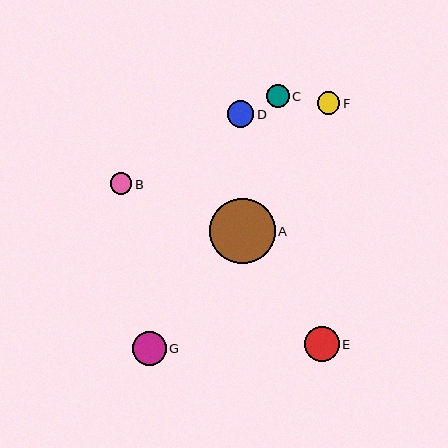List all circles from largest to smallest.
From largest to smallest: A, E, G, D, C, F, B.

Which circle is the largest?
Circle A is the largest with a size of approximately 66 pixels.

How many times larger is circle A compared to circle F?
Circle A is approximately 2.9 times the size of circle F.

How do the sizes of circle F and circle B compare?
Circle F and circle B are approximately the same size.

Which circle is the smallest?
Circle B is the smallest with a size of approximately 22 pixels.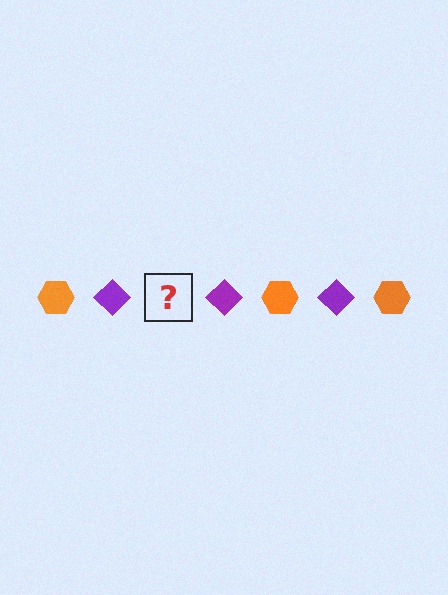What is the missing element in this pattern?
The missing element is an orange hexagon.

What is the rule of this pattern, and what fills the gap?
The rule is that the pattern alternates between orange hexagon and purple diamond. The gap should be filled with an orange hexagon.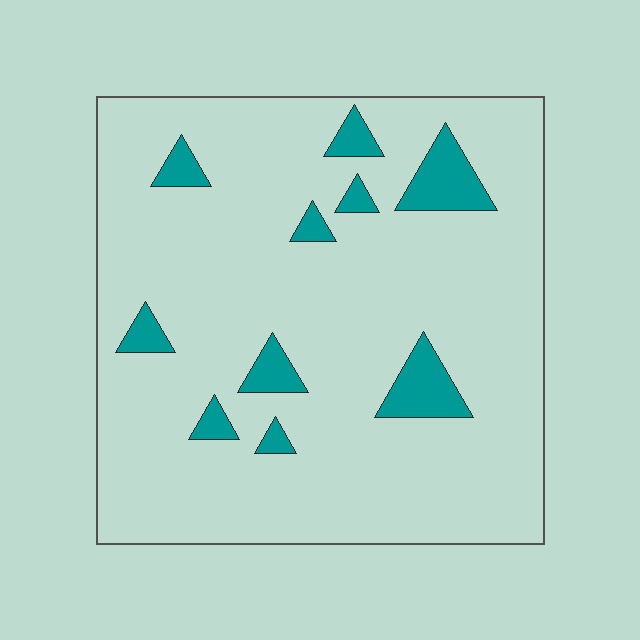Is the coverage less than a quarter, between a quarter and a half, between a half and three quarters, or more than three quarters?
Less than a quarter.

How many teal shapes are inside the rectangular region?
10.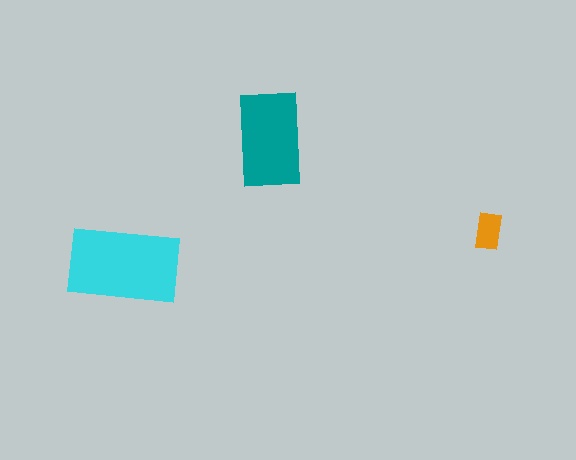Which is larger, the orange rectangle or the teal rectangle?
The teal one.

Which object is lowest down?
The cyan rectangle is bottommost.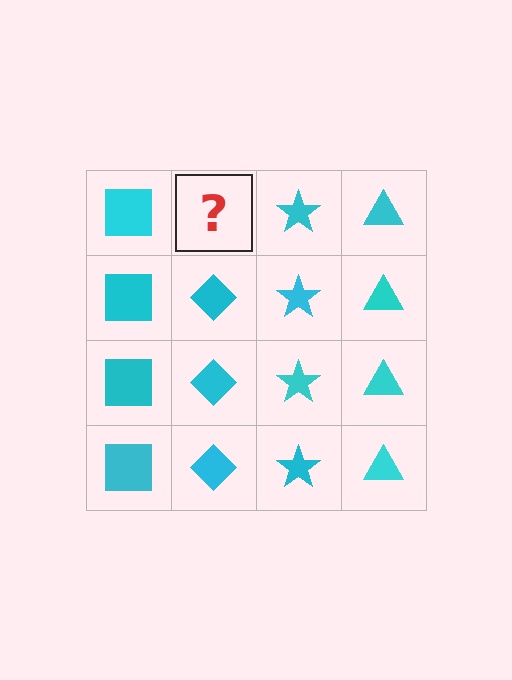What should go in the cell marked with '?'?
The missing cell should contain a cyan diamond.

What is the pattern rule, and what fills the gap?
The rule is that each column has a consistent shape. The gap should be filled with a cyan diamond.